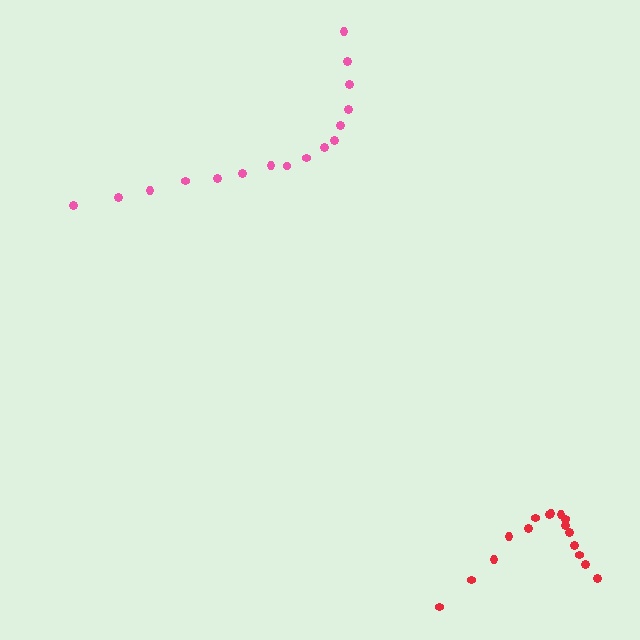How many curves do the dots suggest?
There are 2 distinct paths.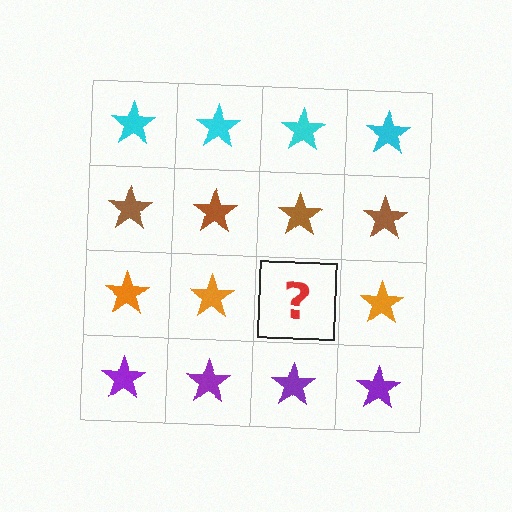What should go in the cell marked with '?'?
The missing cell should contain an orange star.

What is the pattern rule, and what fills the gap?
The rule is that each row has a consistent color. The gap should be filled with an orange star.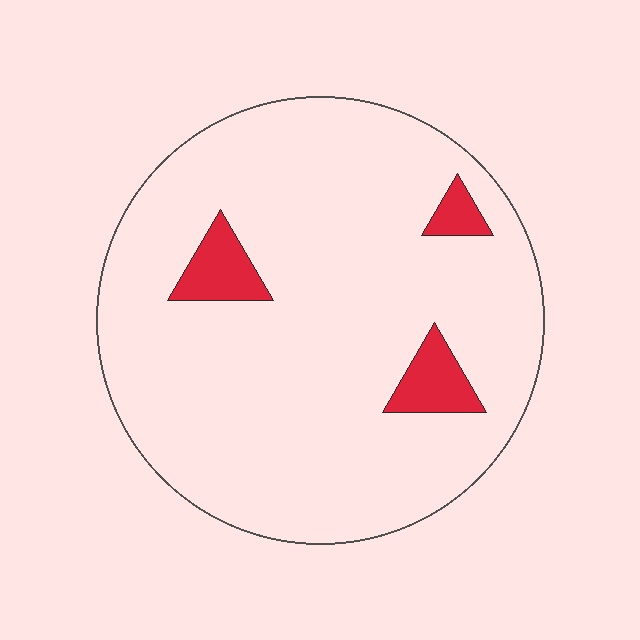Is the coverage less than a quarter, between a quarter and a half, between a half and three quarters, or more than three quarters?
Less than a quarter.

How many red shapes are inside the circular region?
3.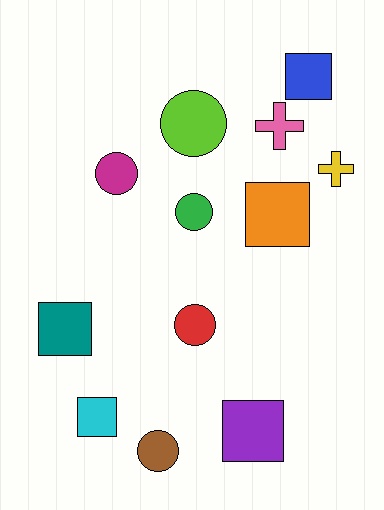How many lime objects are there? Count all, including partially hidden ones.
There is 1 lime object.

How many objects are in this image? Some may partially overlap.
There are 12 objects.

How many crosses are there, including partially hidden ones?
There are 2 crosses.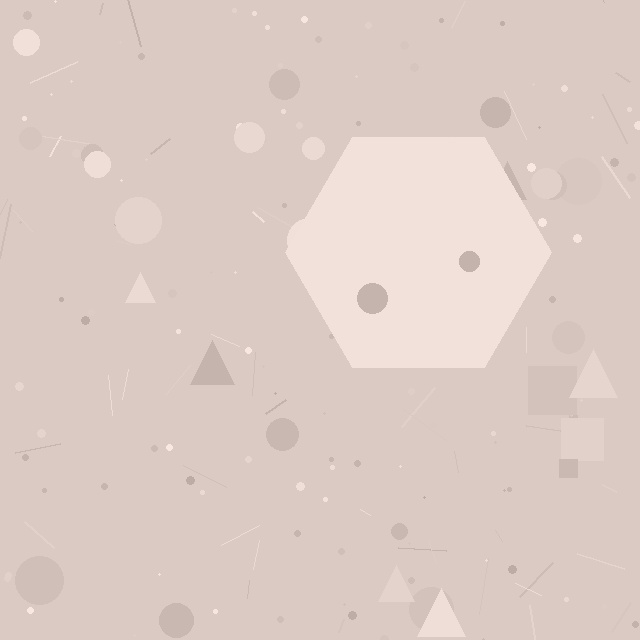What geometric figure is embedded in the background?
A hexagon is embedded in the background.